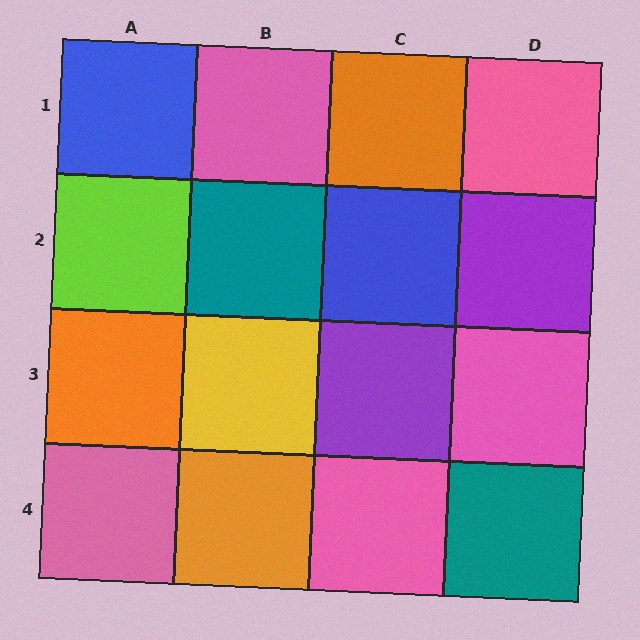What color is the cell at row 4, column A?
Pink.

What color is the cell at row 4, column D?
Teal.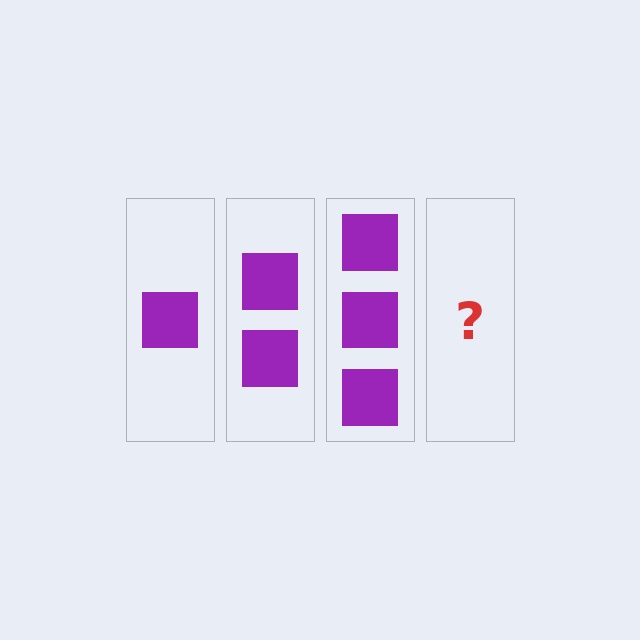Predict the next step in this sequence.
The next step is 4 squares.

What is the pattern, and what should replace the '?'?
The pattern is that each step adds one more square. The '?' should be 4 squares.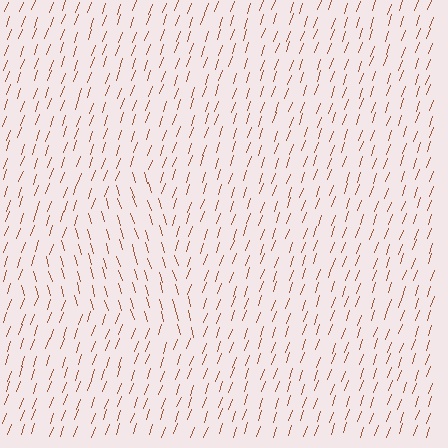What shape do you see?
I see a triangle.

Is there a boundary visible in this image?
Yes, there is a texture boundary formed by a change in line orientation.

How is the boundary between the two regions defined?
The boundary is defined purely by a change in line orientation (approximately 37 degrees difference). All lines are the same color and thickness.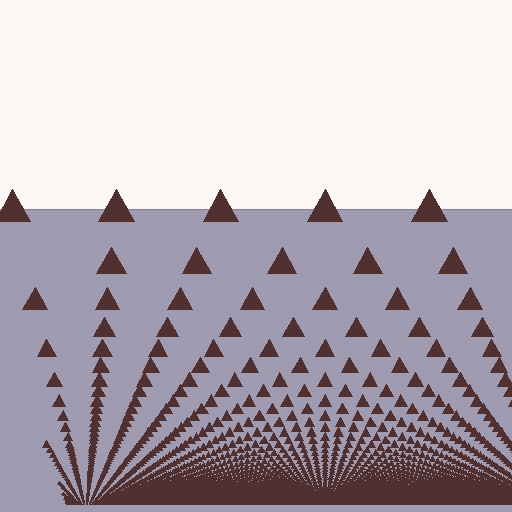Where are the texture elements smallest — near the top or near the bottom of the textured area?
Near the bottom.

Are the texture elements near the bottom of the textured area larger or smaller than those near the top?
Smaller. The gradient is inverted — elements near the bottom are smaller and denser.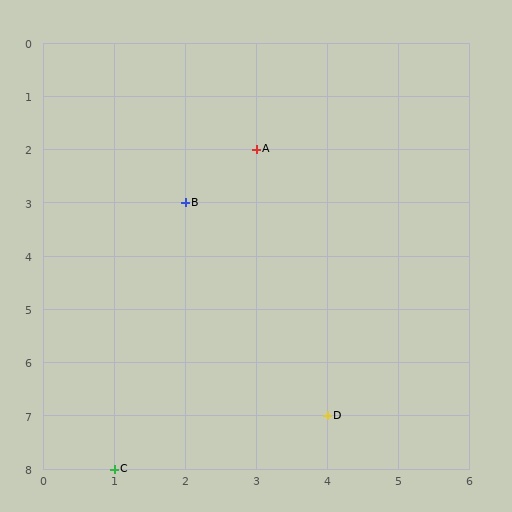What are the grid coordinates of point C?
Point C is at grid coordinates (1, 8).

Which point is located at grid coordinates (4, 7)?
Point D is at (4, 7).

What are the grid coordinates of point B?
Point B is at grid coordinates (2, 3).